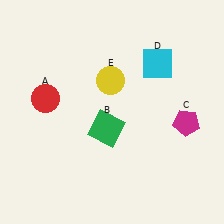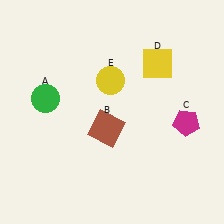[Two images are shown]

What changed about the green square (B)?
In Image 1, B is green. In Image 2, it changed to brown.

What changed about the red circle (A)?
In Image 1, A is red. In Image 2, it changed to green.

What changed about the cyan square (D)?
In Image 1, D is cyan. In Image 2, it changed to yellow.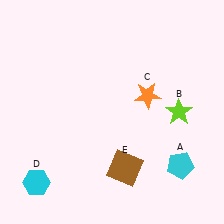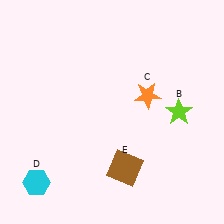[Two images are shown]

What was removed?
The cyan pentagon (A) was removed in Image 2.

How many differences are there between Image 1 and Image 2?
There is 1 difference between the two images.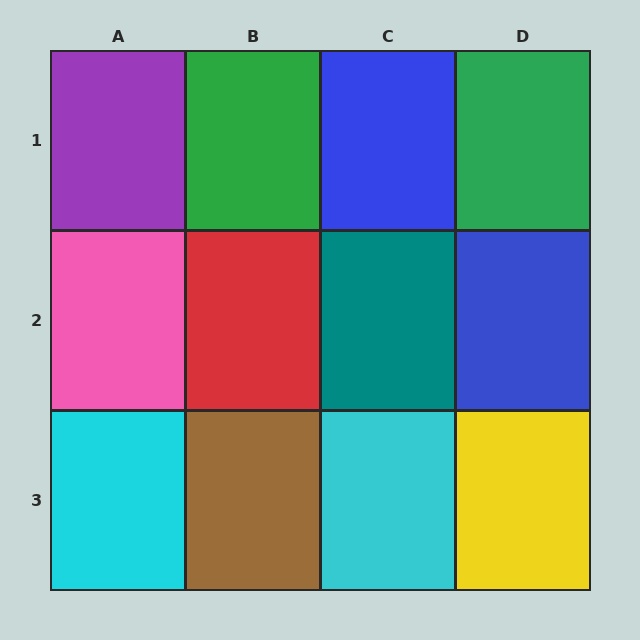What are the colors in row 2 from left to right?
Pink, red, teal, blue.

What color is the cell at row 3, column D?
Yellow.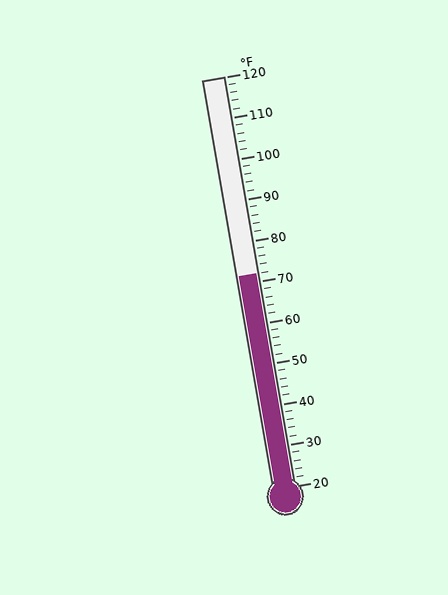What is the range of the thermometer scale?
The thermometer scale ranges from 20°F to 120°F.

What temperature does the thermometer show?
The thermometer shows approximately 72°F.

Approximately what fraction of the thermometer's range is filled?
The thermometer is filled to approximately 50% of its range.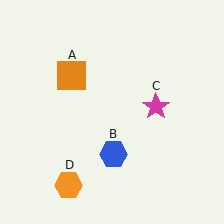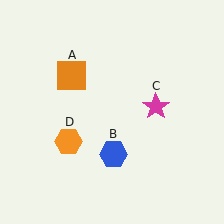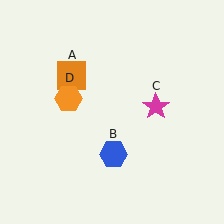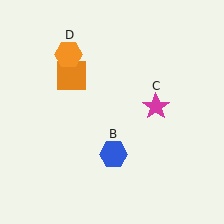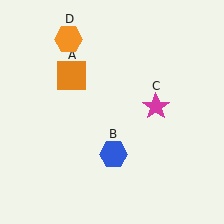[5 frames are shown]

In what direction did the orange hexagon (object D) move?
The orange hexagon (object D) moved up.